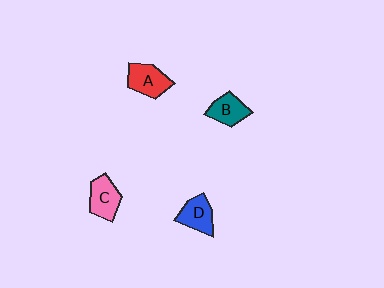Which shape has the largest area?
Shape A (red).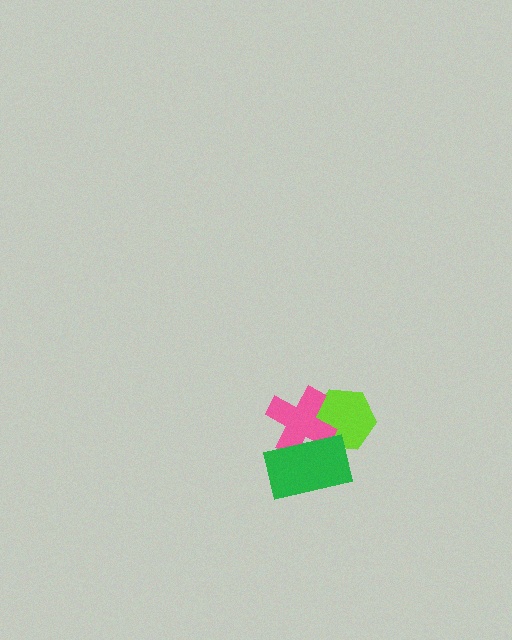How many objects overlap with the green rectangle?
2 objects overlap with the green rectangle.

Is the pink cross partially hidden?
Yes, it is partially covered by another shape.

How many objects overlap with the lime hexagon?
2 objects overlap with the lime hexagon.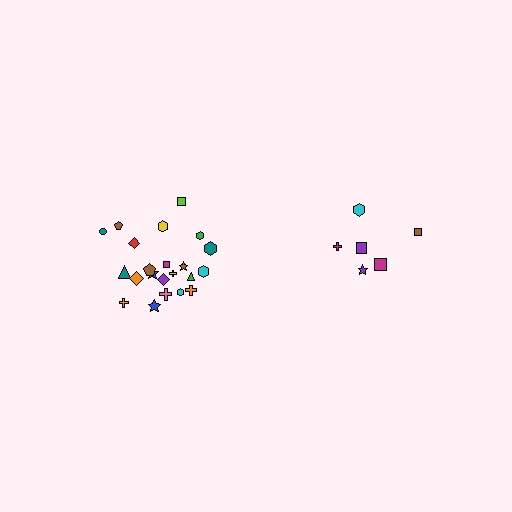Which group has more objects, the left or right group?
The left group.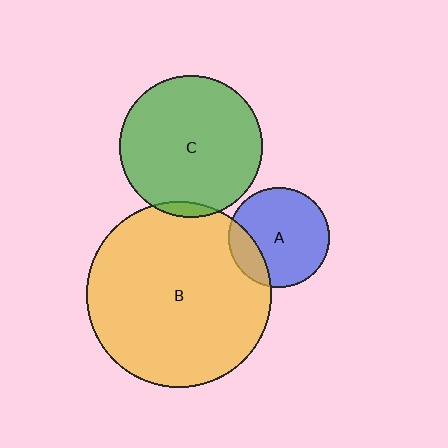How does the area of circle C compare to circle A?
Approximately 2.0 times.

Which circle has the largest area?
Circle B (yellow).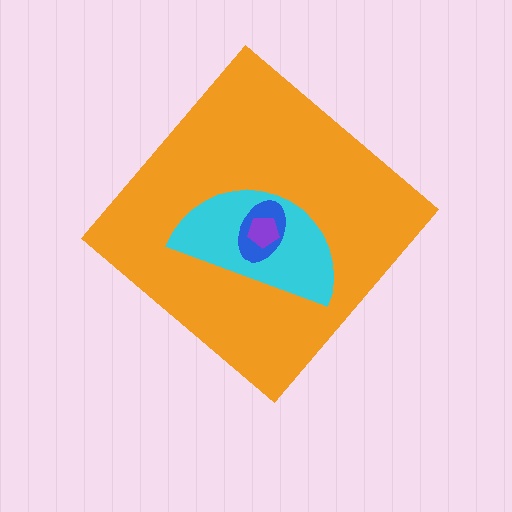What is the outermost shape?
The orange diamond.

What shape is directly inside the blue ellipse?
The purple pentagon.